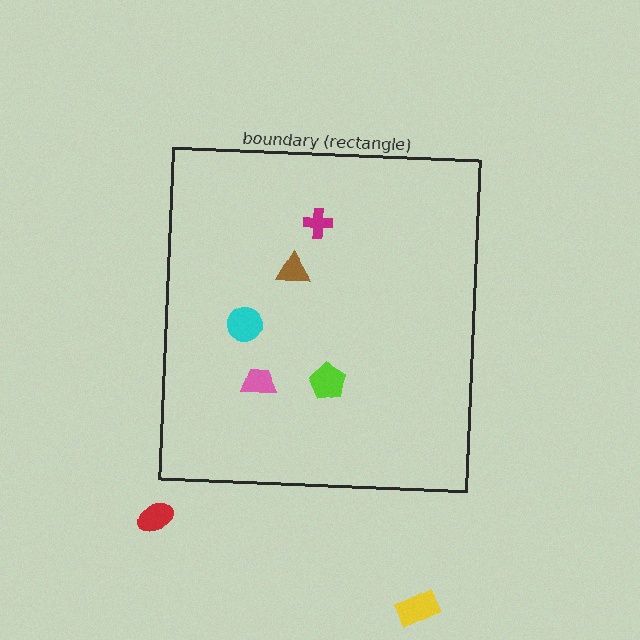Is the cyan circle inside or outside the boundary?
Inside.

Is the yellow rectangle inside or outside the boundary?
Outside.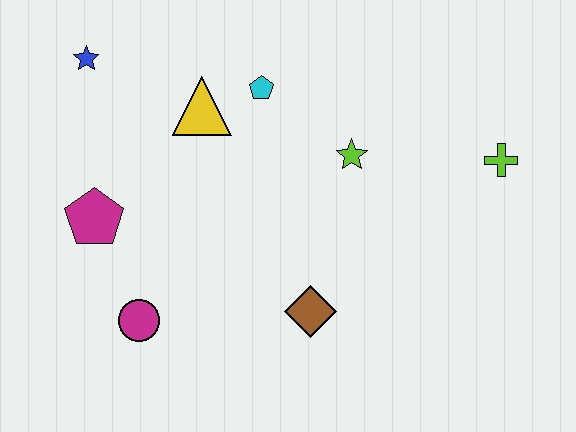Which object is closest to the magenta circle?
The magenta pentagon is closest to the magenta circle.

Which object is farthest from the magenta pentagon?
The lime cross is farthest from the magenta pentagon.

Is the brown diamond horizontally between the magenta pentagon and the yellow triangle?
No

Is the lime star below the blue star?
Yes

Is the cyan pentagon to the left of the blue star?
No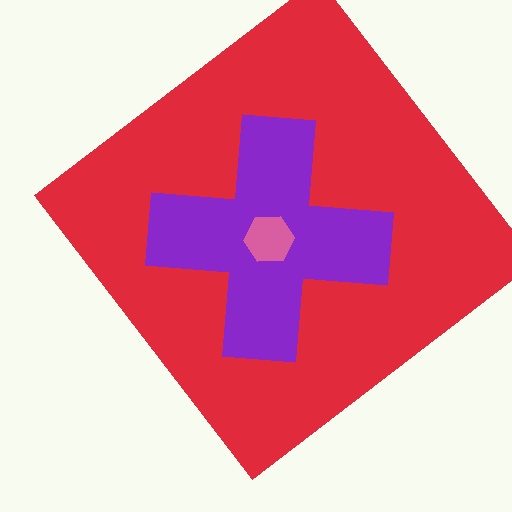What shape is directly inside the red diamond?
The purple cross.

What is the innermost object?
The pink hexagon.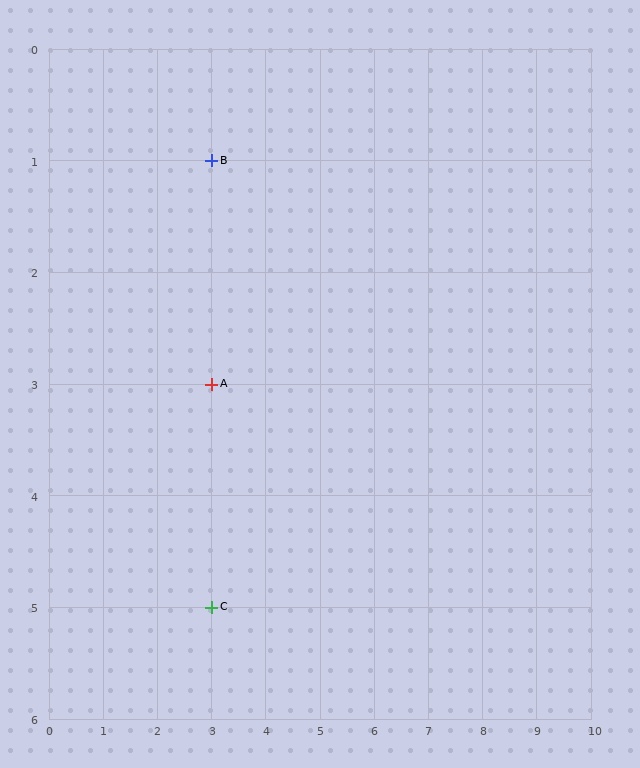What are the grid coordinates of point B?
Point B is at grid coordinates (3, 1).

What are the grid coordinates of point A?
Point A is at grid coordinates (3, 3).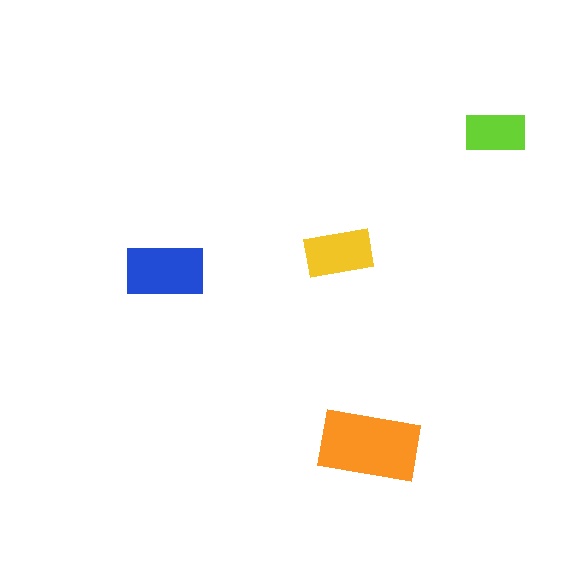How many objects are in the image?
There are 4 objects in the image.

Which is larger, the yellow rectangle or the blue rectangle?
The blue one.